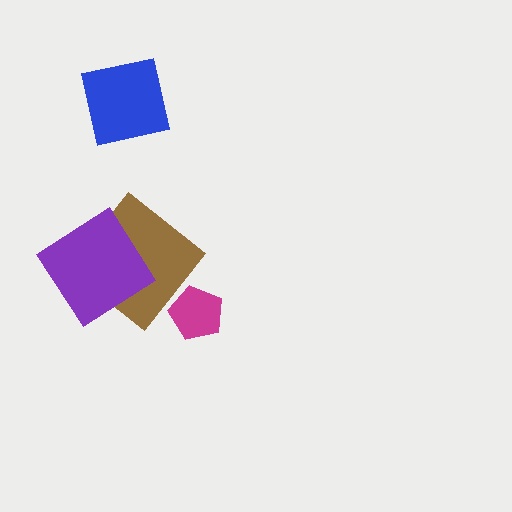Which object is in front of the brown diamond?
The purple diamond is in front of the brown diamond.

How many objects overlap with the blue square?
0 objects overlap with the blue square.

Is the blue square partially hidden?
No, no other shape covers it.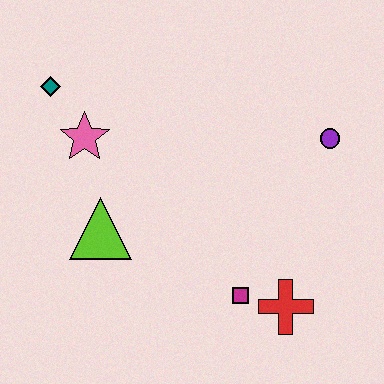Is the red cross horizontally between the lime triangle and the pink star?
No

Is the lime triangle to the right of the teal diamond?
Yes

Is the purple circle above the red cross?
Yes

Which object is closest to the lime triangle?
The pink star is closest to the lime triangle.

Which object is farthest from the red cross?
The teal diamond is farthest from the red cross.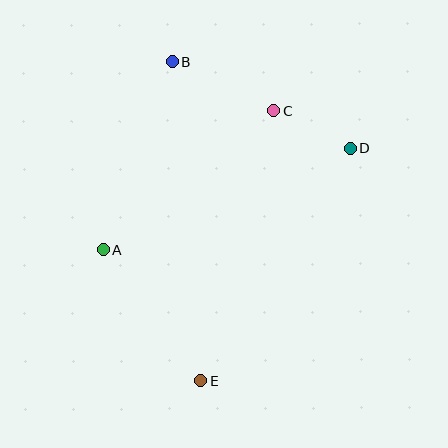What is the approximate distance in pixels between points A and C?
The distance between A and C is approximately 220 pixels.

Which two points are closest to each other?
Points C and D are closest to each other.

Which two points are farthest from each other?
Points B and E are farthest from each other.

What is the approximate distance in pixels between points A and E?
The distance between A and E is approximately 163 pixels.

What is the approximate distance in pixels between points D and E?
The distance between D and E is approximately 276 pixels.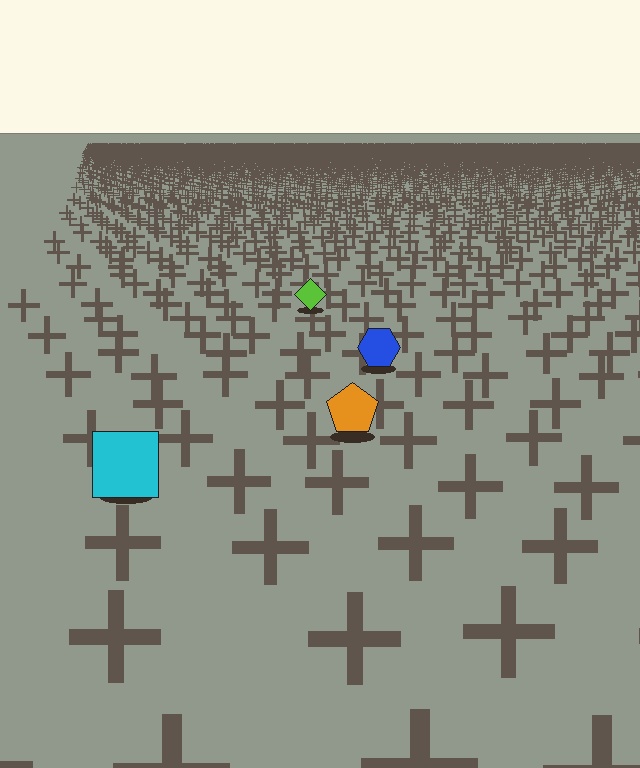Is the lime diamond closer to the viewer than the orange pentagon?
No. The orange pentagon is closer — you can tell from the texture gradient: the ground texture is coarser near it.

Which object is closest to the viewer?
The cyan square is closest. The texture marks near it are larger and more spread out.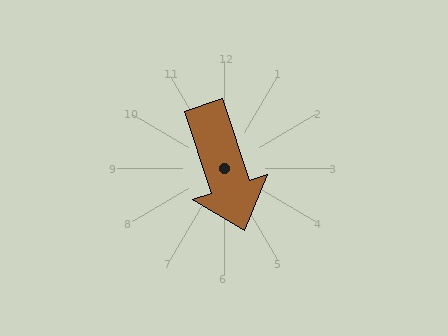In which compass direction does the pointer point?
South.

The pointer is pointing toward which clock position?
Roughly 5 o'clock.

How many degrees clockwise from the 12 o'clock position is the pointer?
Approximately 162 degrees.